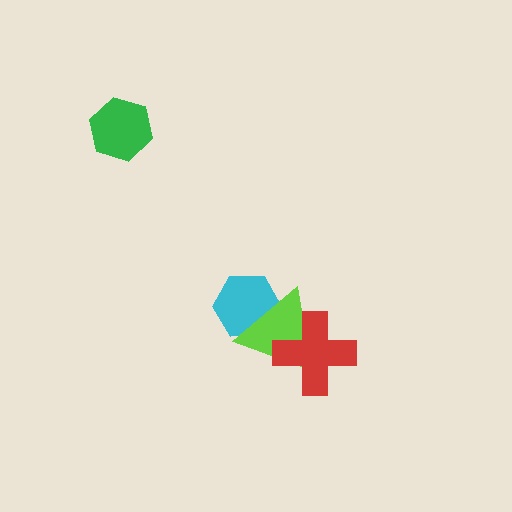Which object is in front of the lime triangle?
The red cross is in front of the lime triangle.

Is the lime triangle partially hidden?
Yes, it is partially covered by another shape.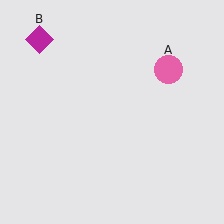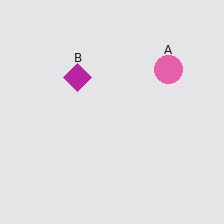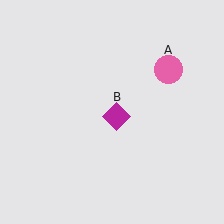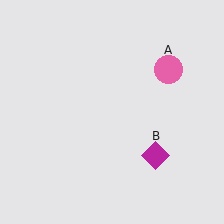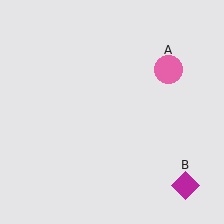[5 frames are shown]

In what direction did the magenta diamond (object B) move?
The magenta diamond (object B) moved down and to the right.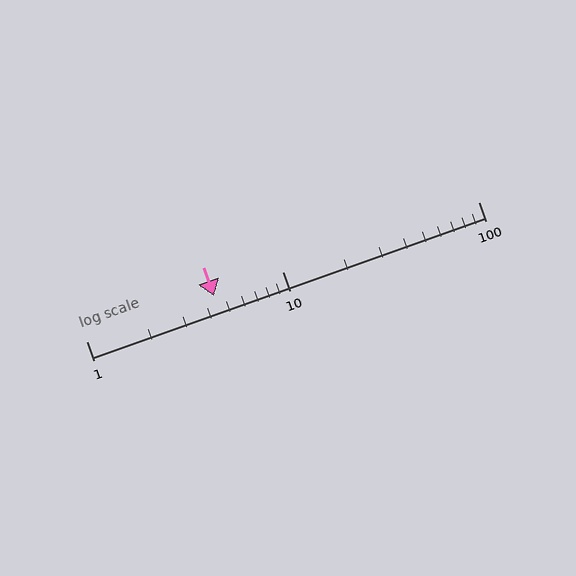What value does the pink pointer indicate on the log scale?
The pointer indicates approximately 4.5.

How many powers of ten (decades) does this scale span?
The scale spans 2 decades, from 1 to 100.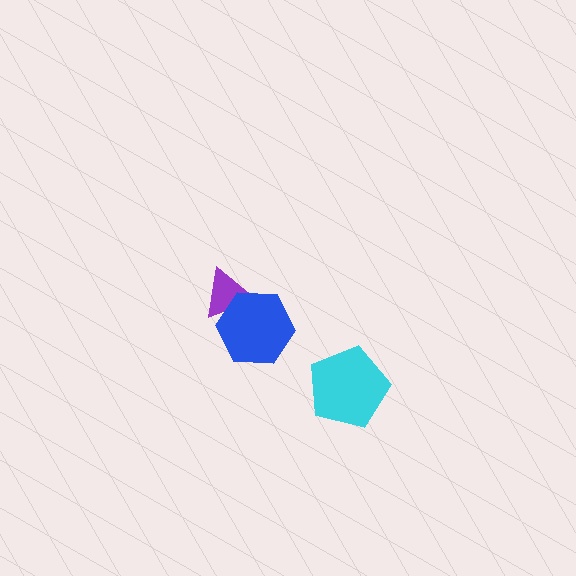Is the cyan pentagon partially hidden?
No, no other shape covers it.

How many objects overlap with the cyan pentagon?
0 objects overlap with the cyan pentagon.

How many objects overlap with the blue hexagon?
1 object overlaps with the blue hexagon.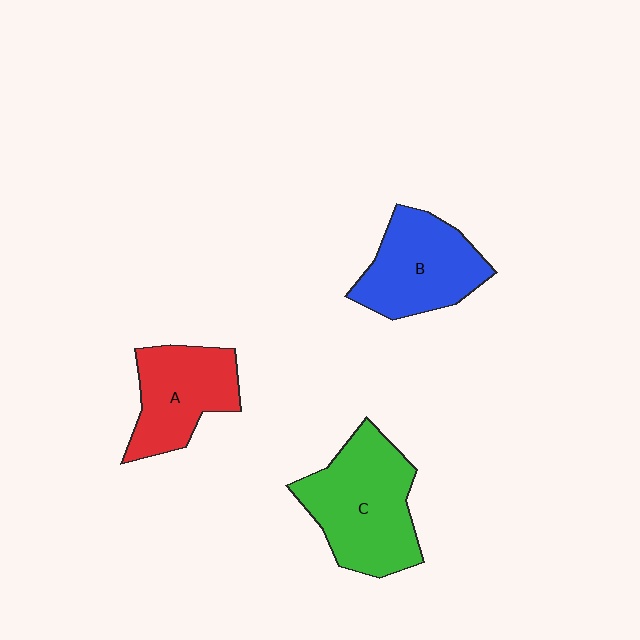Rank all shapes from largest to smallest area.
From largest to smallest: C (green), B (blue), A (red).